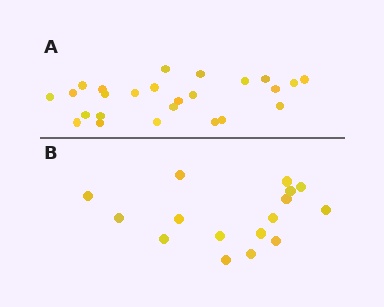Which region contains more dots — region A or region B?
Region A (the top region) has more dots.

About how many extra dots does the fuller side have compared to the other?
Region A has roughly 8 or so more dots than region B.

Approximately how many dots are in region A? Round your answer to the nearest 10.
About 20 dots. (The exact count is 25, which rounds to 20.)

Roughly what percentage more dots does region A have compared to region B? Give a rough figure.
About 55% more.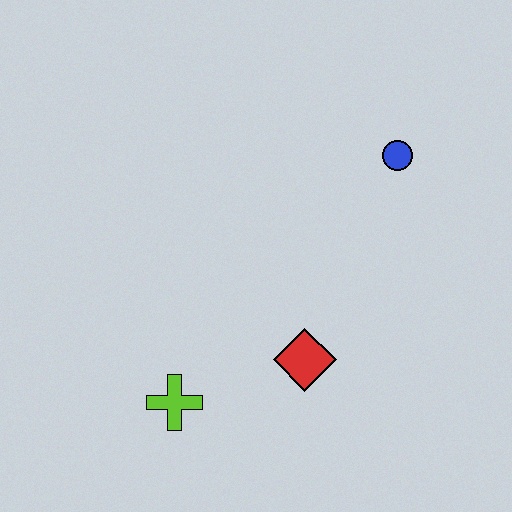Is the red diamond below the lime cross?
No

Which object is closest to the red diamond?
The lime cross is closest to the red diamond.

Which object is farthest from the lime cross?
The blue circle is farthest from the lime cross.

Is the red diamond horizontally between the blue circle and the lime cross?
Yes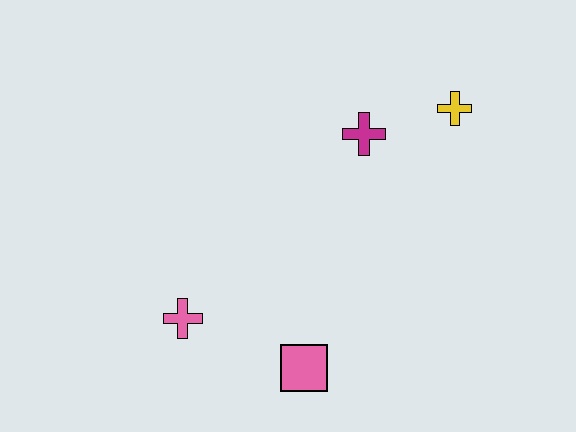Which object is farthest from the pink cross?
The yellow cross is farthest from the pink cross.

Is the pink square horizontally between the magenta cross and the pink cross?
Yes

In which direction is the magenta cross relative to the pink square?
The magenta cross is above the pink square.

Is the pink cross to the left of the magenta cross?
Yes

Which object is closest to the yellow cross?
The magenta cross is closest to the yellow cross.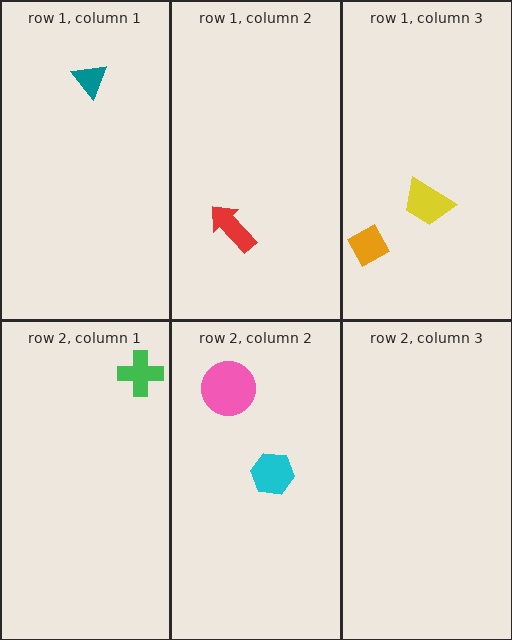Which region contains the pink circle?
The row 2, column 2 region.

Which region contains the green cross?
The row 2, column 1 region.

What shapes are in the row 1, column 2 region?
The red arrow.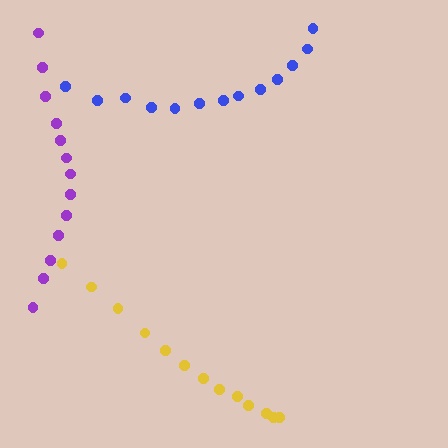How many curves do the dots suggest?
There are 3 distinct paths.